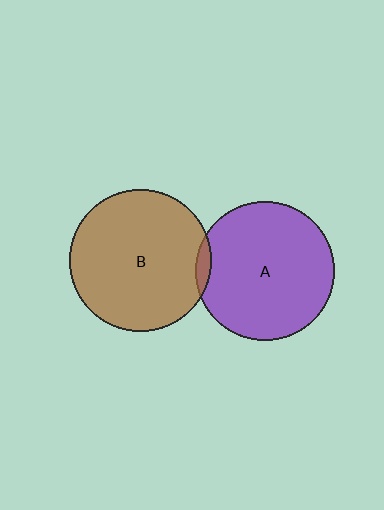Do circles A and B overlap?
Yes.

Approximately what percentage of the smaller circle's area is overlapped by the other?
Approximately 5%.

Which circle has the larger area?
Circle B (brown).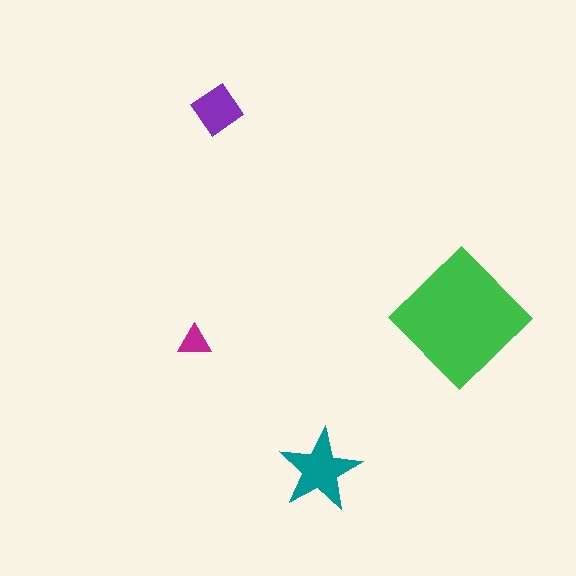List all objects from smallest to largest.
The magenta triangle, the purple diamond, the teal star, the green diamond.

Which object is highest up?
The purple diamond is topmost.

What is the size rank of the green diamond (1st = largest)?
1st.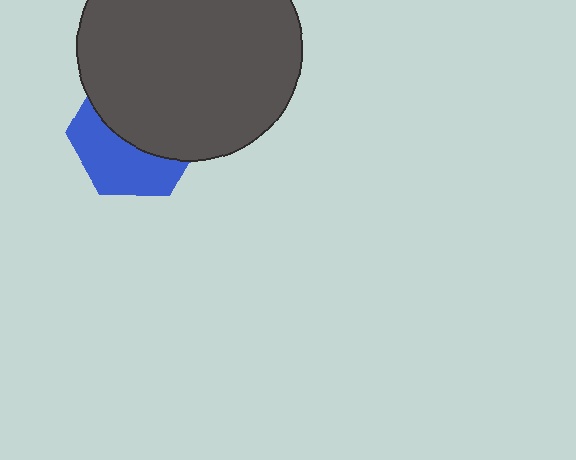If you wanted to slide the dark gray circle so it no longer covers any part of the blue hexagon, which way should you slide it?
Slide it up — that is the most direct way to separate the two shapes.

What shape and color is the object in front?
The object in front is a dark gray circle.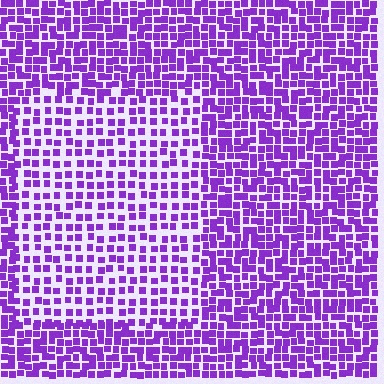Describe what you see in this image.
The image contains small purple elements arranged at two different densities. A rectangle-shaped region is visible where the elements are less densely packed than the surrounding area.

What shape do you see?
I see a rectangle.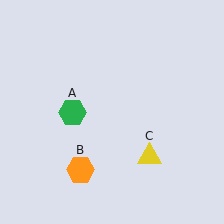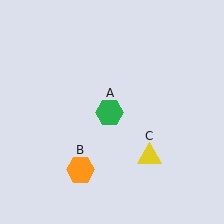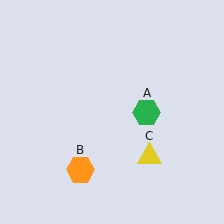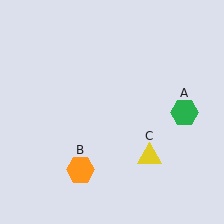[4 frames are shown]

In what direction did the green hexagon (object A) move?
The green hexagon (object A) moved right.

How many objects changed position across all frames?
1 object changed position: green hexagon (object A).